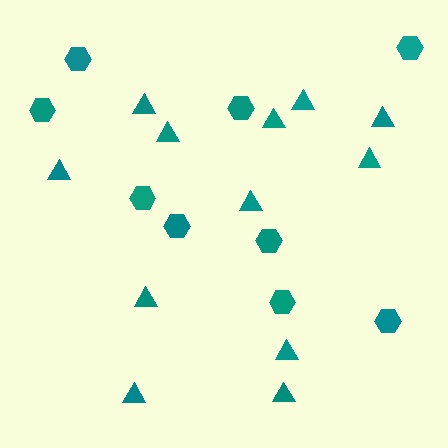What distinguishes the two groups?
There are 2 groups: one group of hexagons (9) and one group of triangles (12).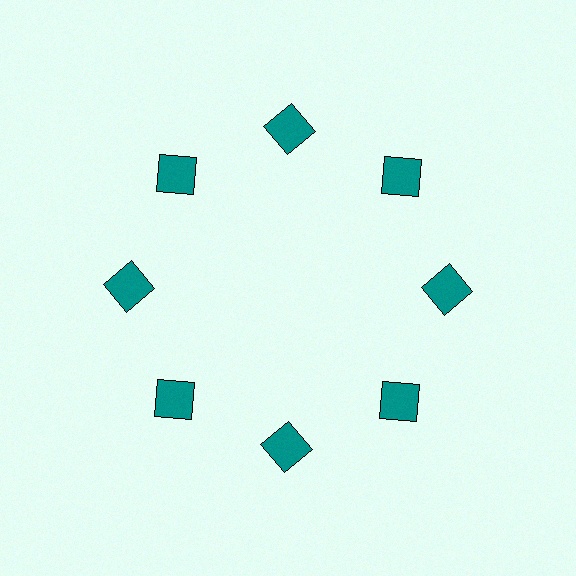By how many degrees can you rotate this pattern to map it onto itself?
The pattern maps onto itself every 45 degrees of rotation.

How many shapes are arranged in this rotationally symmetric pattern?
There are 8 shapes, arranged in 8 groups of 1.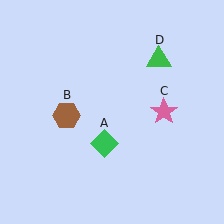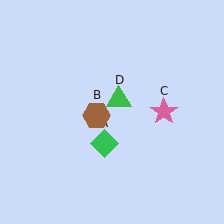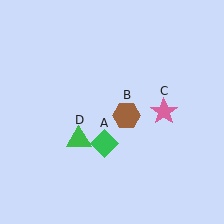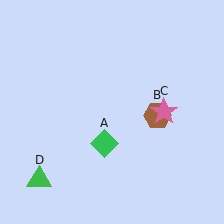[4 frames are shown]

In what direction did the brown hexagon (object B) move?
The brown hexagon (object B) moved right.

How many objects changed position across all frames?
2 objects changed position: brown hexagon (object B), green triangle (object D).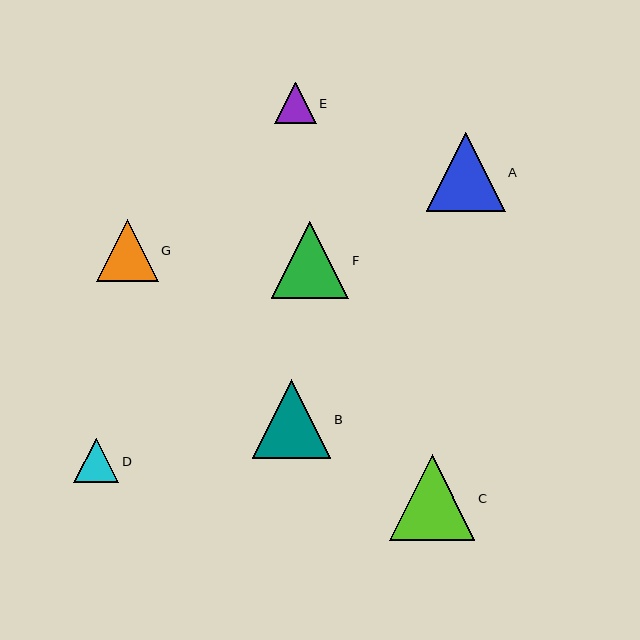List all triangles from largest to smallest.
From largest to smallest: C, B, A, F, G, D, E.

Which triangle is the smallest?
Triangle E is the smallest with a size of approximately 42 pixels.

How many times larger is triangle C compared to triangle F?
Triangle C is approximately 1.1 times the size of triangle F.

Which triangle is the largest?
Triangle C is the largest with a size of approximately 85 pixels.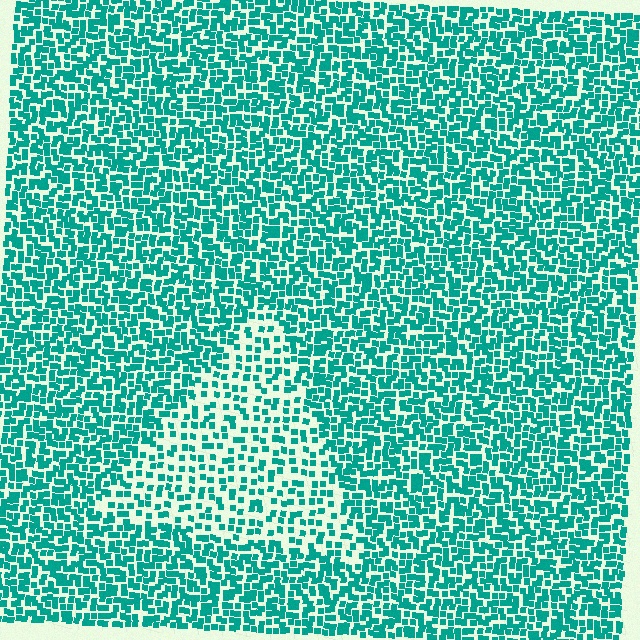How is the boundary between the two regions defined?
The boundary is defined by a change in element density (approximately 1.9x ratio). All elements are the same color, size, and shape.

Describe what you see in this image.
The image contains small teal elements arranged at two different densities. A triangle-shaped region is visible where the elements are less densely packed than the surrounding area.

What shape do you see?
I see a triangle.